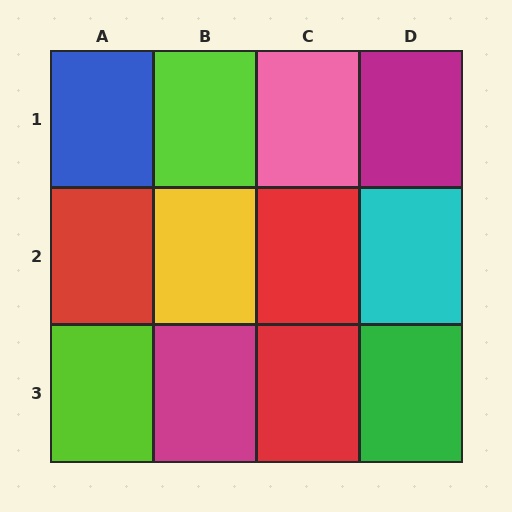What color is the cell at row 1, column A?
Blue.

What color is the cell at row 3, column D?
Green.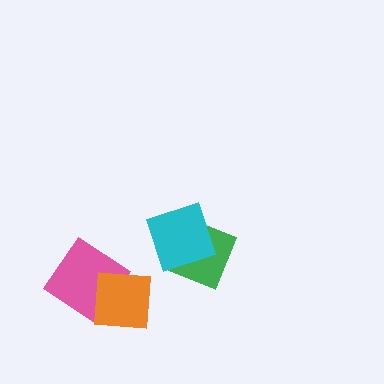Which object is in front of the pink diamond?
The orange square is in front of the pink diamond.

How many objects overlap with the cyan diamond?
1 object overlaps with the cyan diamond.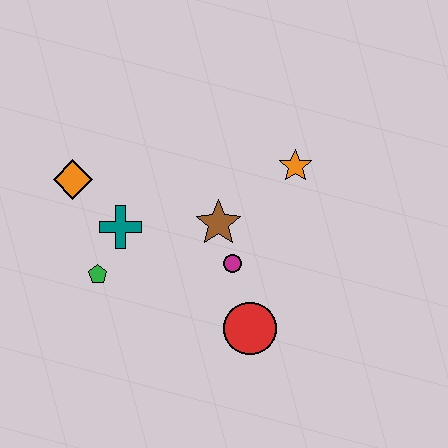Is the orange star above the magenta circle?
Yes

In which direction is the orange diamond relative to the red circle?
The orange diamond is to the left of the red circle.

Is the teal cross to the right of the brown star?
No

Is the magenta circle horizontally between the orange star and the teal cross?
Yes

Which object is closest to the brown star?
The magenta circle is closest to the brown star.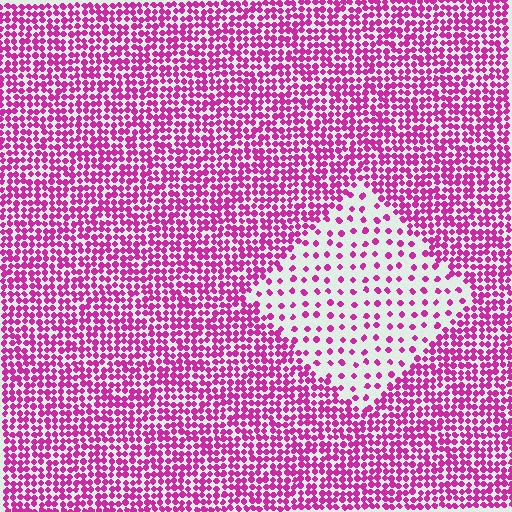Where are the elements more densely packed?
The elements are more densely packed outside the diamond boundary.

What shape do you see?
I see a diamond.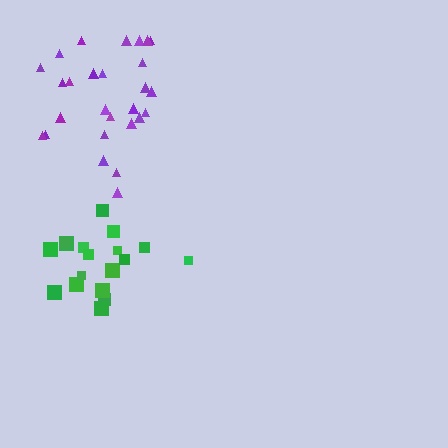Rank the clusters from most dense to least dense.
green, purple.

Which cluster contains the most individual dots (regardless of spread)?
Purple (27).